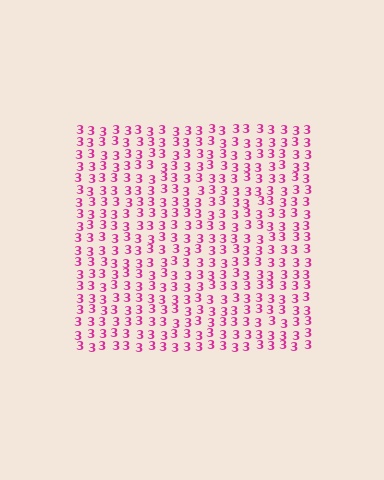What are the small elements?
The small elements are digit 3's.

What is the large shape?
The large shape is a square.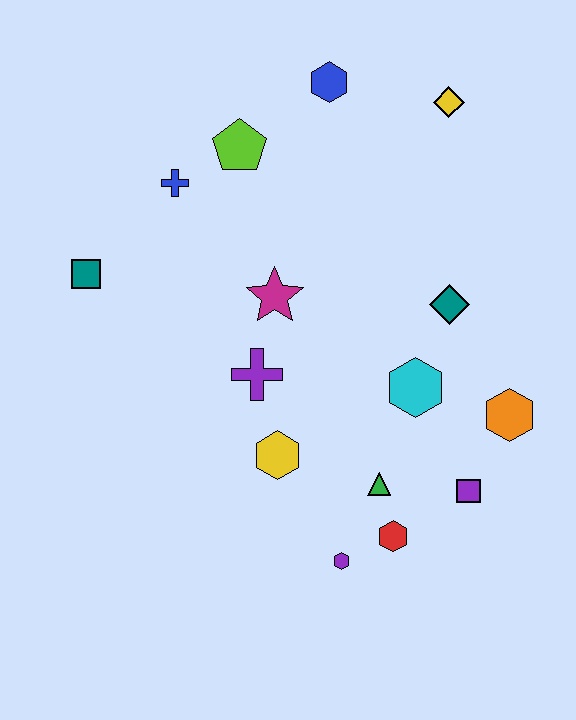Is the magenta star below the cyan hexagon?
No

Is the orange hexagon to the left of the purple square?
No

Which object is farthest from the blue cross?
The purple square is farthest from the blue cross.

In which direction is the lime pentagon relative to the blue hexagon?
The lime pentagon is to the left of the blue hexagon.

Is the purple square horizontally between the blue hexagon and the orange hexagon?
Yes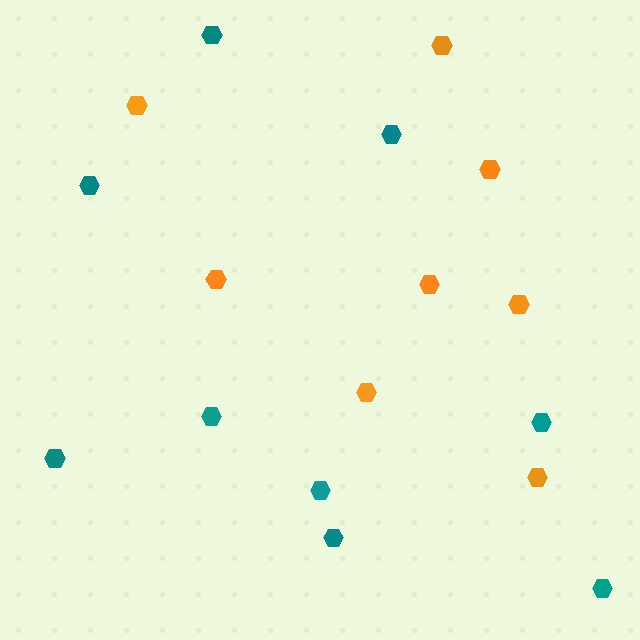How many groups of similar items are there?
There are 2 groups: one group of orange hexagons (8) and one group of teal hexagons (9).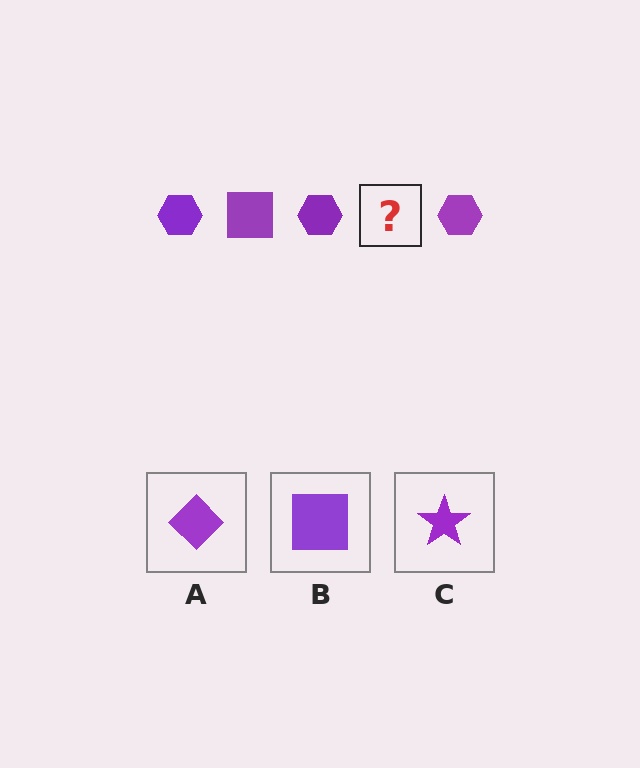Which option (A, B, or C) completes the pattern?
B.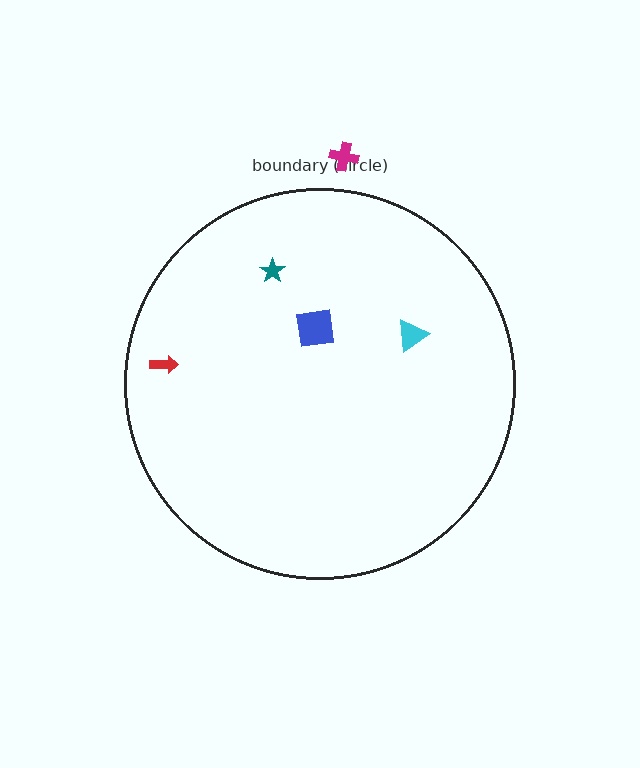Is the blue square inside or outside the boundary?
Inside.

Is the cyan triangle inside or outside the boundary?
Inside.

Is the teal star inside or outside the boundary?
Inside.